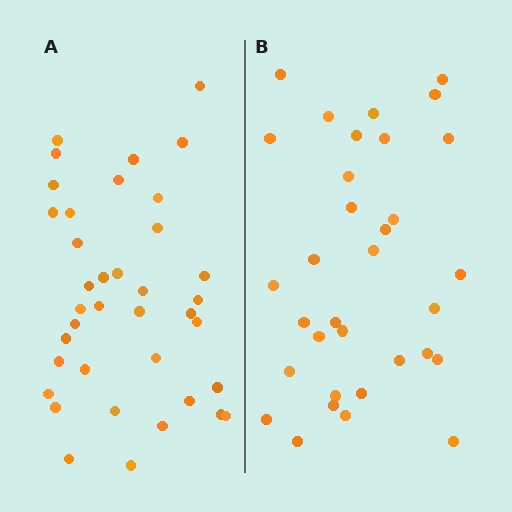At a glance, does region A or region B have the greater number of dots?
Region A (the left region) has more dots.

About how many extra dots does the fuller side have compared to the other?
Region A has about 5 more dots than region B.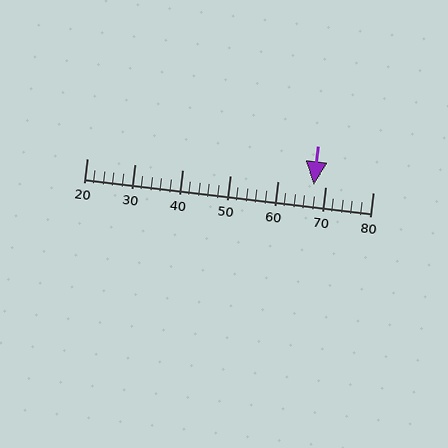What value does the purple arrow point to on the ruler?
The purple arrow points to approximately 68.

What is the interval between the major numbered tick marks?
The major tick marks are spaced 10 units apart.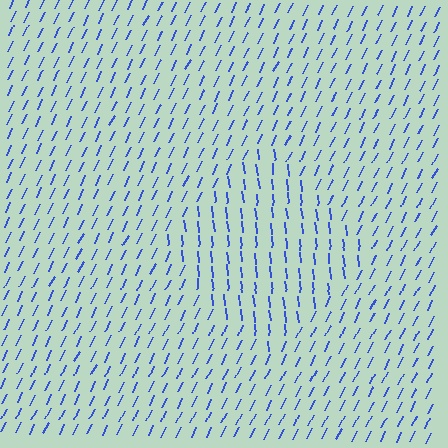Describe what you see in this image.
The image is filled with small blue line segments. A diamond region in the image has lines oriented differently from the surrounding lines, creating a visible texture boundary.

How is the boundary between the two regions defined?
The boundary is defined purely by a change in line orientation (approximately 32 degrees difference). All lines are the same color and thickness.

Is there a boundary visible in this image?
Yes, there is a texture boundary formed by a change in line orientation.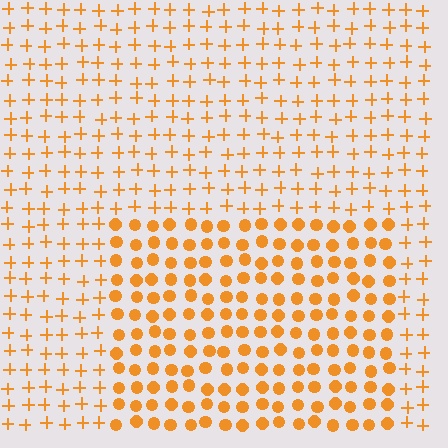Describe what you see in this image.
The image is filled with small orange elements arranged in a uniform grid. A rectangle-shaped region contains circles, while the surrounding area contains plus signs. The boundary is defined purely by the change in element shape.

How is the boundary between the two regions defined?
The boundary is defined by a change in element shape: circles inside vs. plus signs outside. All elements share the same color and spacing.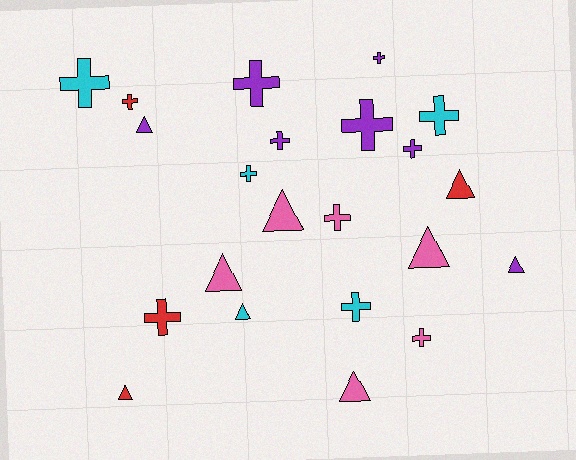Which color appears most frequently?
Purple, with 7 objects.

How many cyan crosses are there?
There are 4 cyan crosses.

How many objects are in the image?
There are 22 objects.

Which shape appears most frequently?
Cross, with 13 objects.